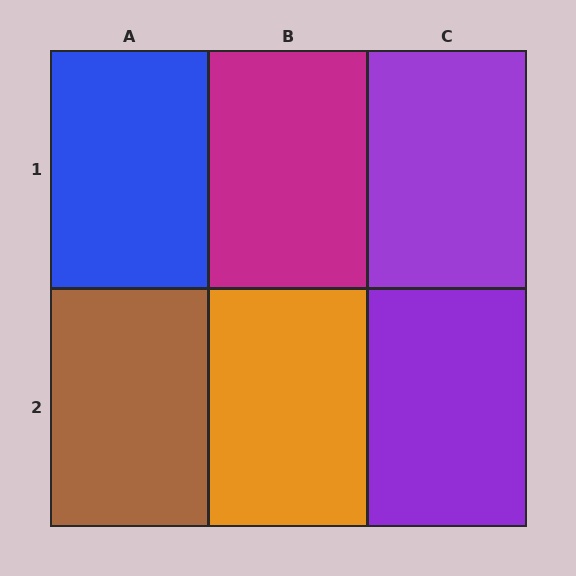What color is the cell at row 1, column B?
Magenta.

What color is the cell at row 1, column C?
Purple.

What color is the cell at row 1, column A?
Blue.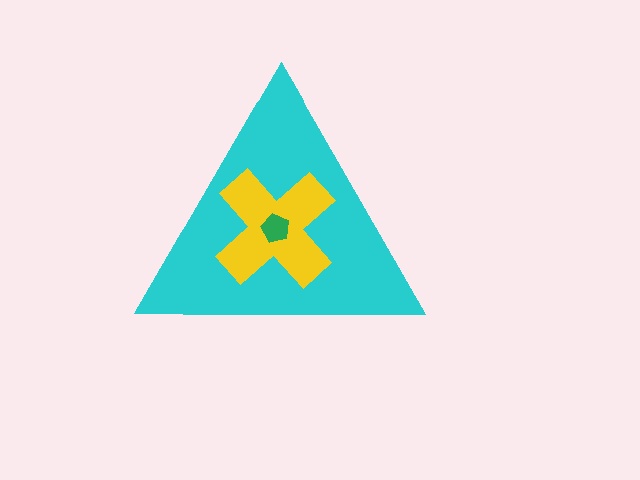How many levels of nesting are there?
3.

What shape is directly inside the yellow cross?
The green pentagon.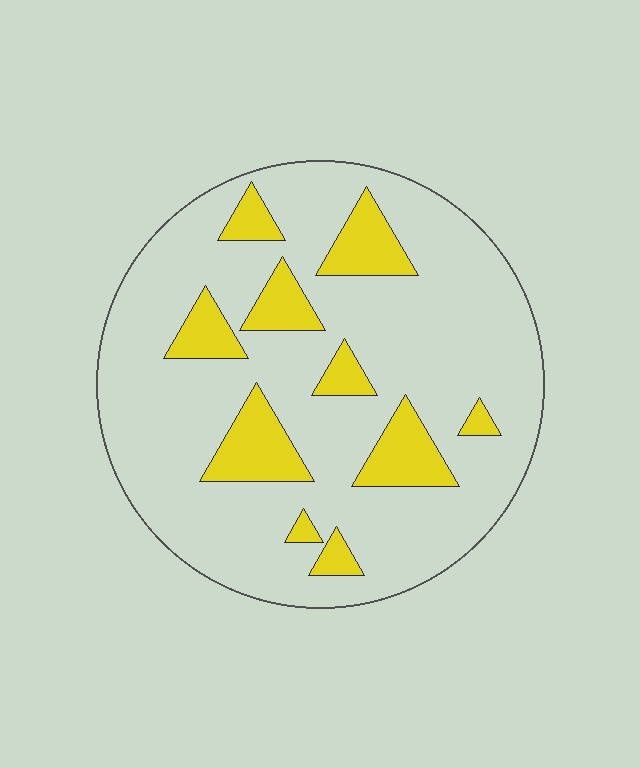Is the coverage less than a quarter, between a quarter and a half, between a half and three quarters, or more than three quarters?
Less than a quarter.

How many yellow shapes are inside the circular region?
10.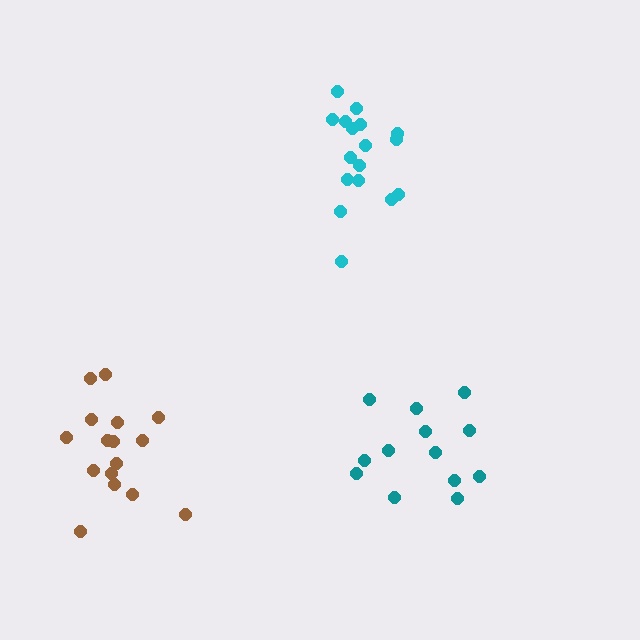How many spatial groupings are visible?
There are 3 spatial groupings.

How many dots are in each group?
Group 1: 13 dots, Group 2: 16 dots, Group 3: 17 dots (46 total).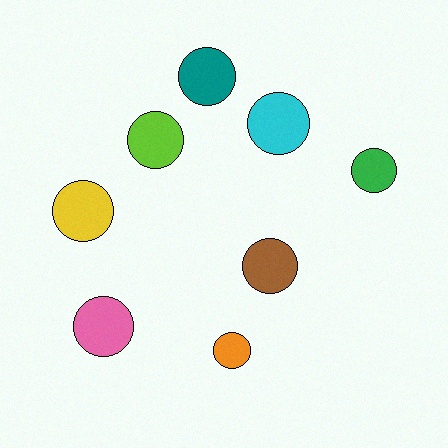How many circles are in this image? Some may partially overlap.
There are 8 circles.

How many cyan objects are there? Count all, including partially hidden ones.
There is 1 cyan object.